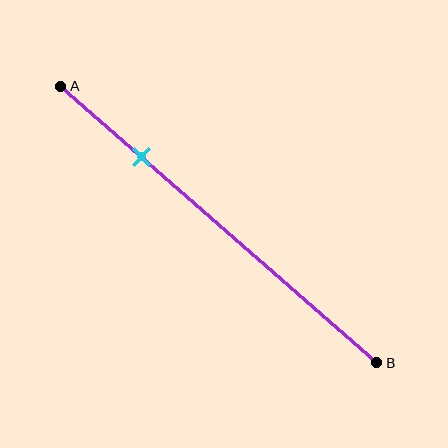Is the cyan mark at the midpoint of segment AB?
No, the mark is at about 25% from A, not at the 50% midpoint.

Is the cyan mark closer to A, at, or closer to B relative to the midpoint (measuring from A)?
The cyan mark is closer to point A than the midpoint of segment AB.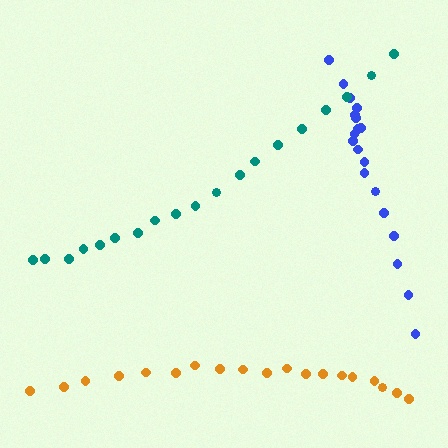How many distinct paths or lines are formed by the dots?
There are 3 distinct paths.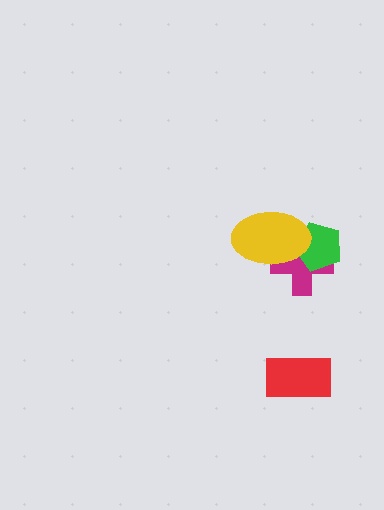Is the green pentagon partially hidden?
Yes, it is partially covered by another shape.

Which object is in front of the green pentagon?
The yellow ellipse is in front of the green pentagon.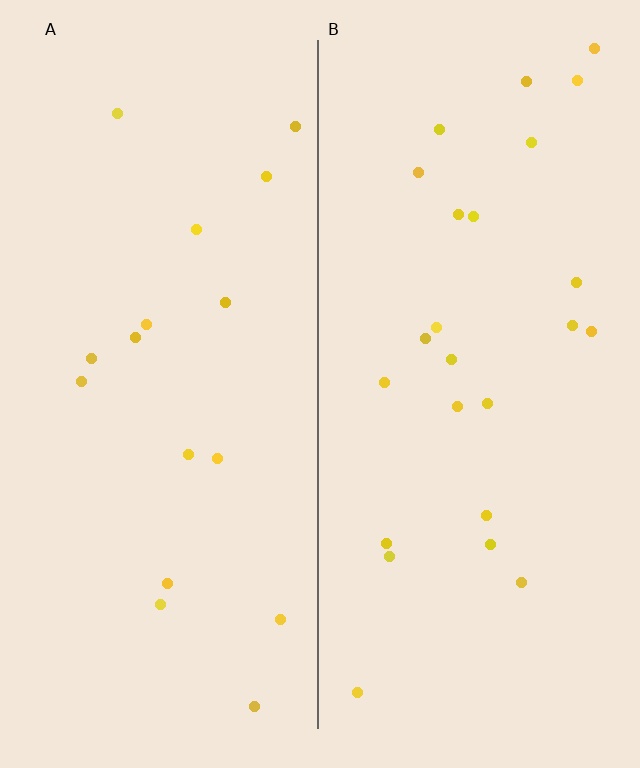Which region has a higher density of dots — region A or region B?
B (the right).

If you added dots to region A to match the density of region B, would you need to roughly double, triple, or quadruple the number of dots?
Approximately double.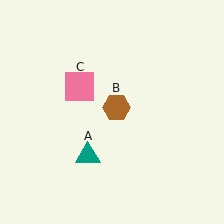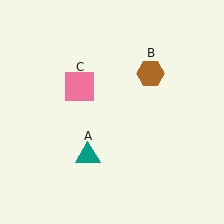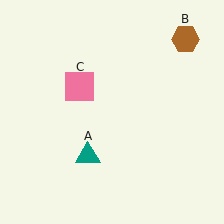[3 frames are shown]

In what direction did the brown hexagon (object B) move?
The brown hexagon (object B) moved up and to the right.